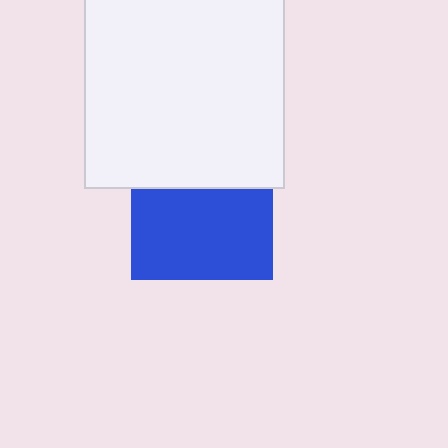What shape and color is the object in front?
The object in front is a white rectangle.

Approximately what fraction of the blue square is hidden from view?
Roughly 37% of the blue square is hidden behind the white rectangle.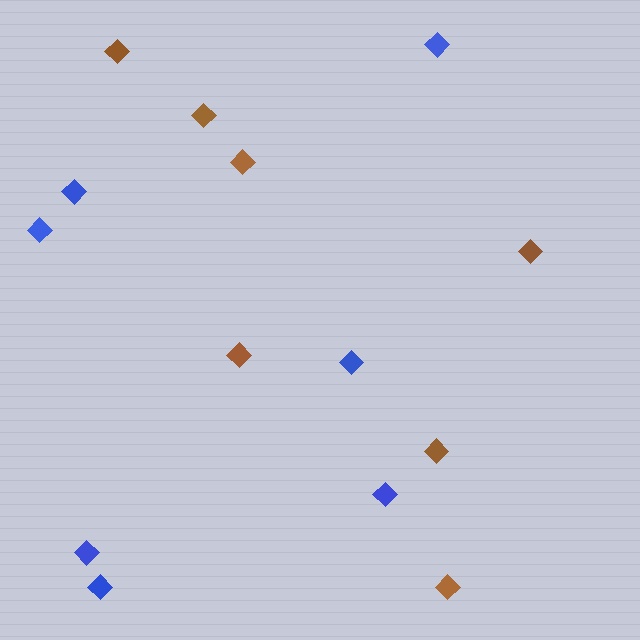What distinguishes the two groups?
There are 2 groups: one group of brown diamonds (7) and one group of blue diamonds (7).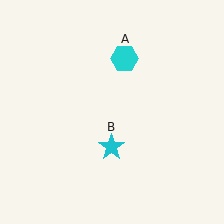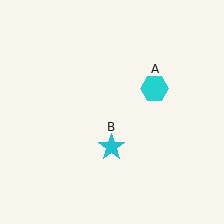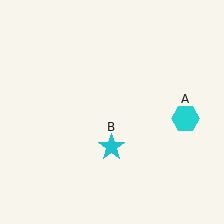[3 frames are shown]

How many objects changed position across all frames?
1 object changed position: cyan hexagon (object A).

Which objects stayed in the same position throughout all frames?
Cyan star (object B) remained stationary.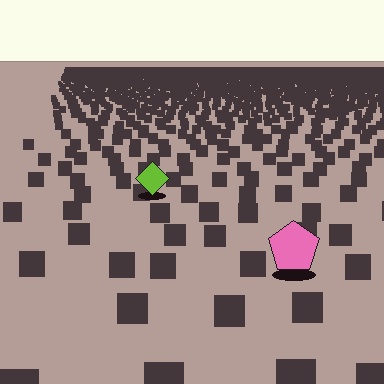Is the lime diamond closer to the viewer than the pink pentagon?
No. The pink pentagon is closer — you can tell from the texture gradient: the ground texture is coarser near it.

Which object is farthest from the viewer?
The lime diamond is farthest from the viewer. It appears smaller and the ground texture around it is denser.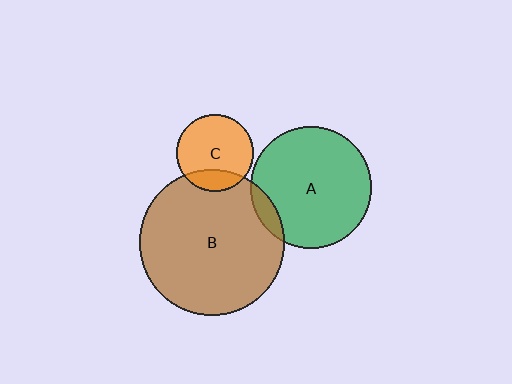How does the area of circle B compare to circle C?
Approximately 3.5 times.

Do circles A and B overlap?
Yes.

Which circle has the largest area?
Circle B (brown).